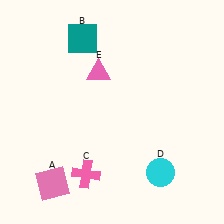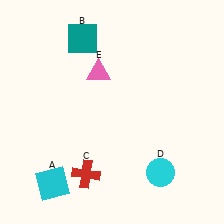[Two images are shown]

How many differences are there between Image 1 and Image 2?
There are 2 differences between the two images.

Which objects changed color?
A changed from pink to cyan. C changed from pink to red.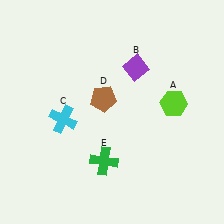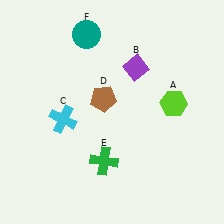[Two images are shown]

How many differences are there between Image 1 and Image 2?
There is 1 difference between the two images.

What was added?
A teal circle (F) was added in Image 2.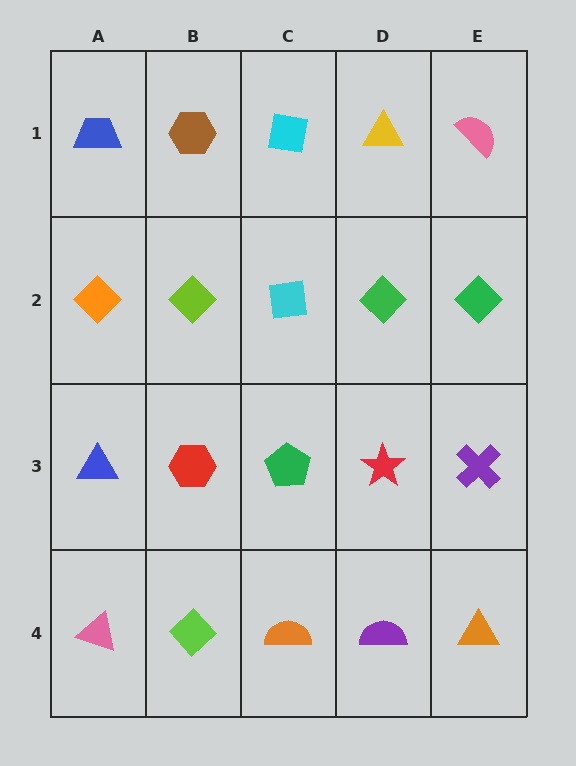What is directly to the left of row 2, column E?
A green diamond.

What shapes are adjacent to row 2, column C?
A cyan square (row 1, column C), a green pentagon (row 3, column C), a lime diamond (row 2, column B), a green diamond (row 2, column D).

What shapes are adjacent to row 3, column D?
A green diamond (row 2, column D), a purple semicircle (row 4, column D), a green pentagon (row 3, column C), a purple cross (row 3, column E).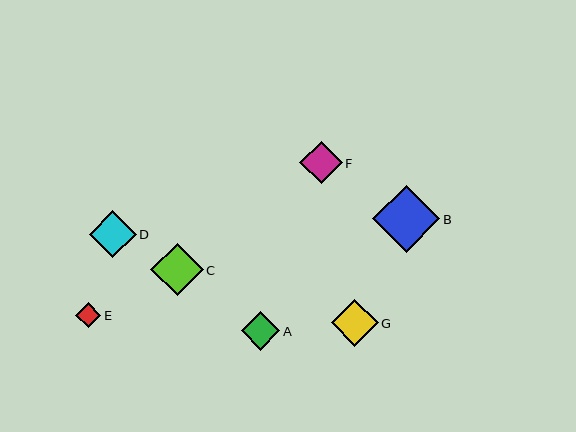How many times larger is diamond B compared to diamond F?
Diamond B is approximately 1.6 times the size of diamond F.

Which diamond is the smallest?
Diamond E is the smallest with a size of approximately 25 pixels.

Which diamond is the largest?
Diamond B is the largest with a size of approximately 67 pixels.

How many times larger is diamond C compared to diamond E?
Diamond C is approximately 2.1 times the size of diamond E.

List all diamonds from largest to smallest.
From largest to smallest: B, C, D, G, F, A, E.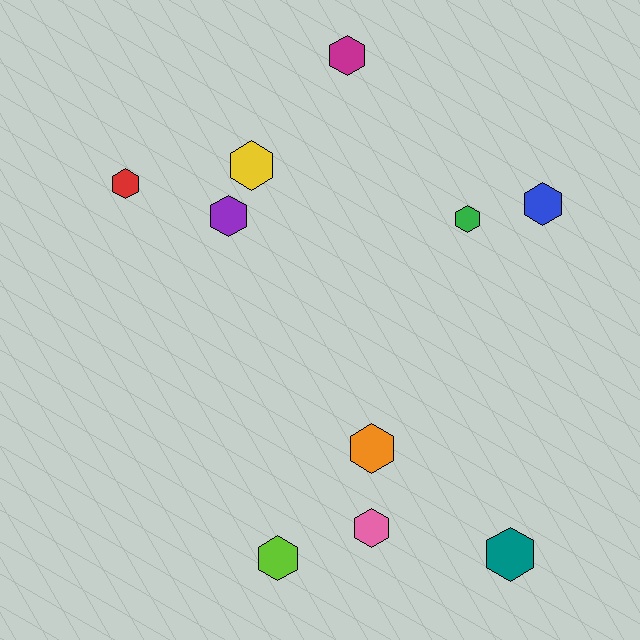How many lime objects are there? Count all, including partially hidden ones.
There is 1 lime object.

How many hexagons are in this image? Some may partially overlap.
There are 10 hexagons.